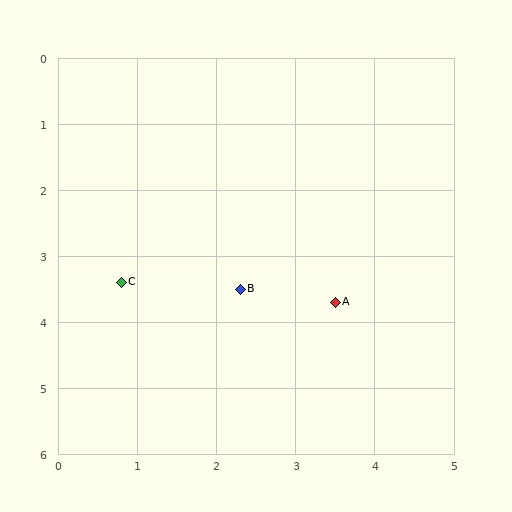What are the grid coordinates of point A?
Point A is at approximately (3.5, 3.7).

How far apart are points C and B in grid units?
Points C and B are about 1.5 grid units apart.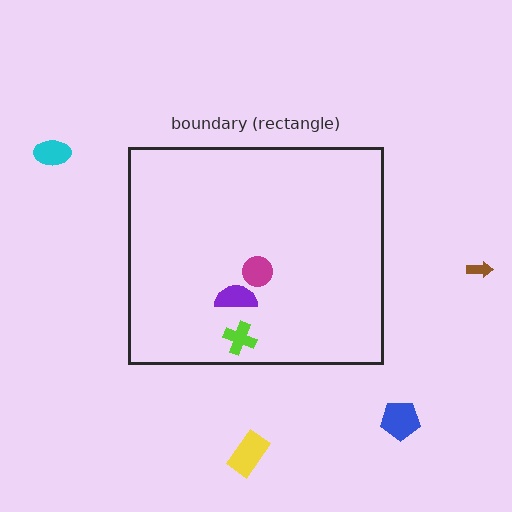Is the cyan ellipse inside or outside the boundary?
Outside.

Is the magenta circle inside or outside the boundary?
Inside.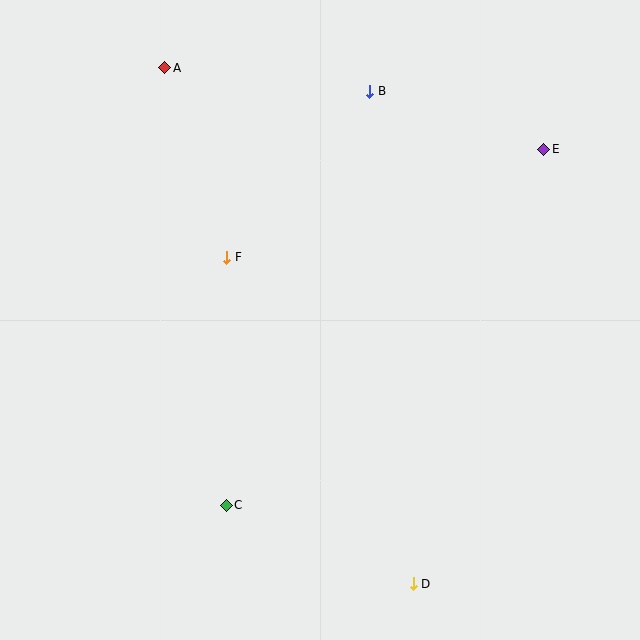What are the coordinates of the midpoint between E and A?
The midpoint between E and A is at (354, 108).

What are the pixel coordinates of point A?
Point A is at (165, 68).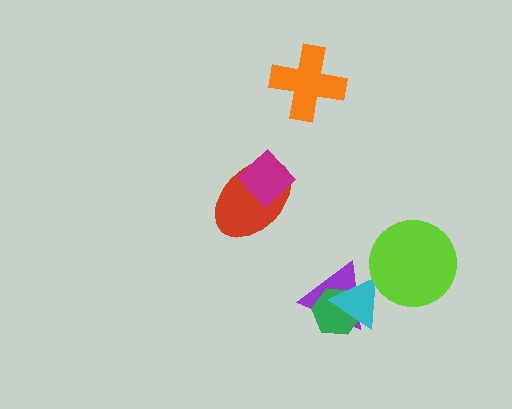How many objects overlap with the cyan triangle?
2 objects overlap with the cyan triangle.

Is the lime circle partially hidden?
No, no other shape covers it.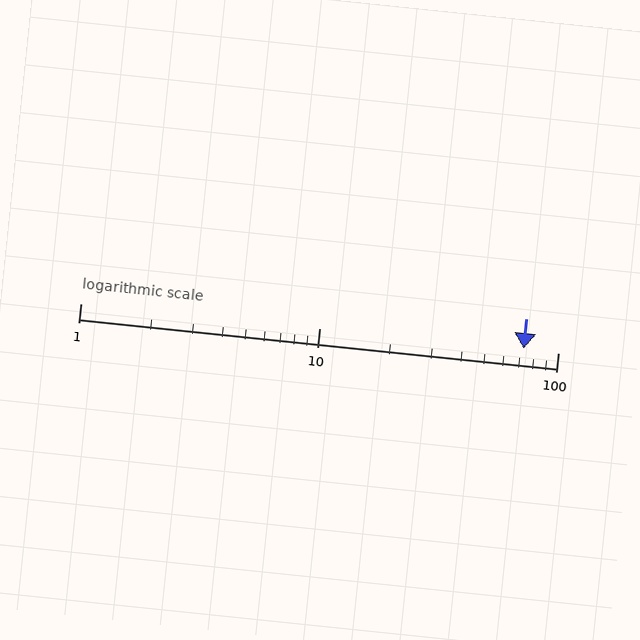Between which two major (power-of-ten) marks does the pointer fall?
The pointer is between 10 and 100.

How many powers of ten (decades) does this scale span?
The scale spans 2 decades, from 1 to 100.